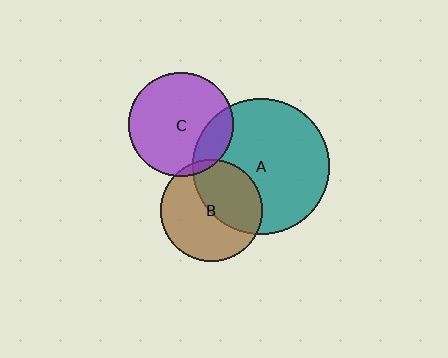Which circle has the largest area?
Circle A (teal).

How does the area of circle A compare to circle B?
Approximately 1.8 times.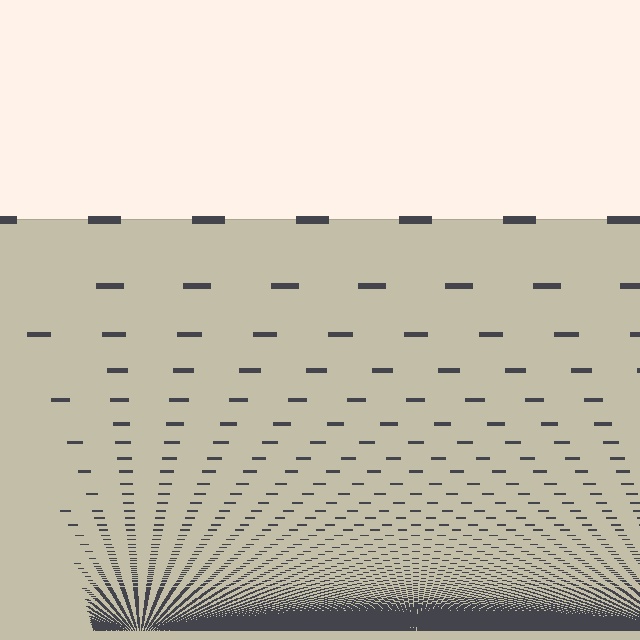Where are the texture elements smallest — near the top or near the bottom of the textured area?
Near the bottom.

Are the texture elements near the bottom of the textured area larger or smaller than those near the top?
Smaller. The gradient is inverted — elements near the bottom are smaller and denser.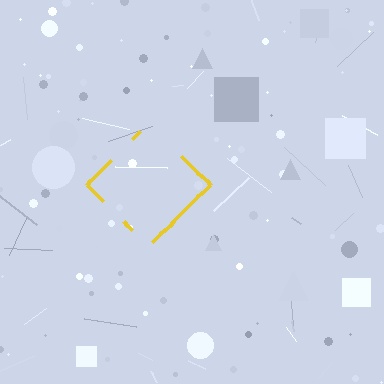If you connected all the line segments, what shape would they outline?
They would outline a diamond.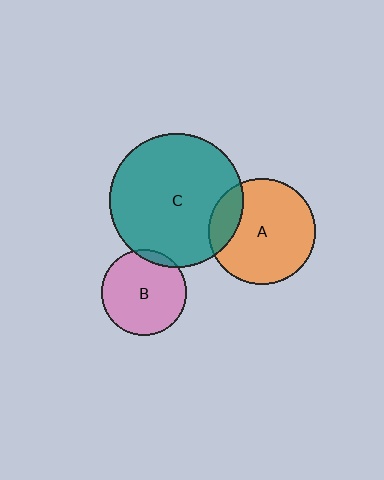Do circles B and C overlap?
Yes.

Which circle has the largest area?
Circle C (teal).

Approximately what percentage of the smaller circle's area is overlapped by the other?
Approximately 5%.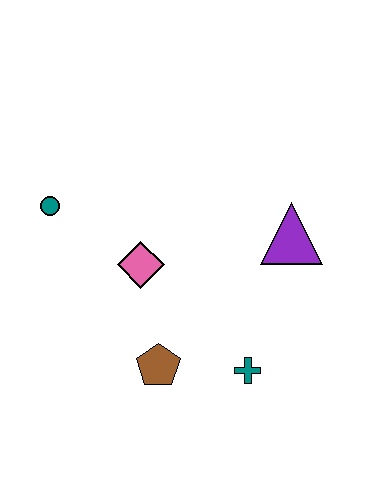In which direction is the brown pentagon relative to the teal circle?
The brown pentagon is below the teal circle.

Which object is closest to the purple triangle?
The teal cross is closest to the purple triangle.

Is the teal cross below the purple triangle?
Yes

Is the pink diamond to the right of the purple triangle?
No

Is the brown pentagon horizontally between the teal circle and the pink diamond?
No